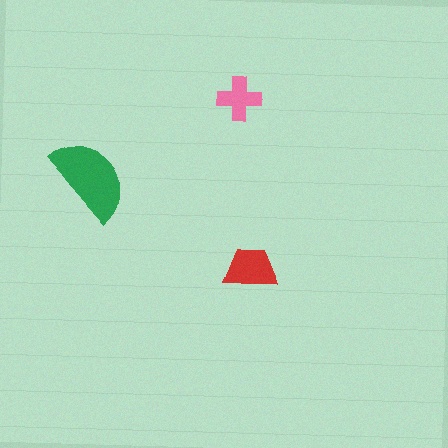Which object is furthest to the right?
The red trapezoid is rightmost.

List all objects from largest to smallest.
The green semicircle, the red trapezoid, the pink cross.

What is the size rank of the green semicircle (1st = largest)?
1st.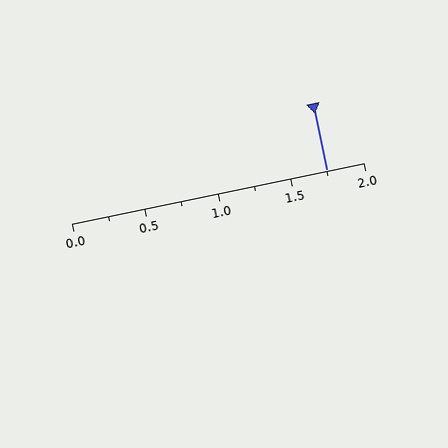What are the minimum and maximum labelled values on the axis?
The axis runs from 0.0 to 2.0.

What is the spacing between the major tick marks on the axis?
The major ticks are spaced 0.5 apart.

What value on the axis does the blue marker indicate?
The marker indicates approximately 1.75.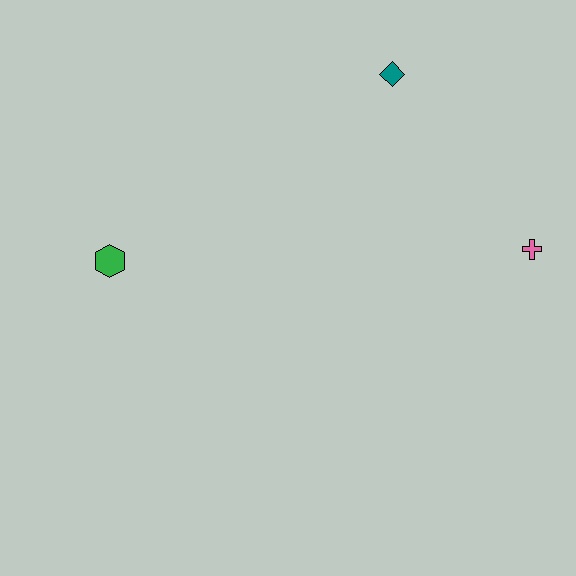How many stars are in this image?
There are no stars.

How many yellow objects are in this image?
There are no yellow objects.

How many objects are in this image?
There are 3 objects.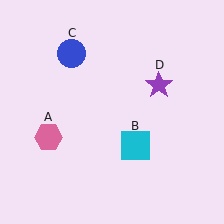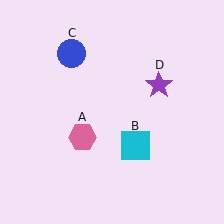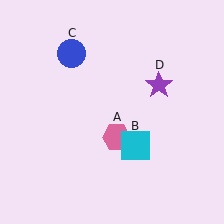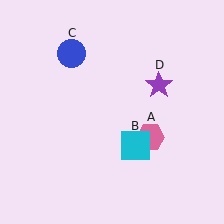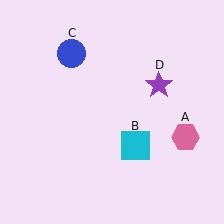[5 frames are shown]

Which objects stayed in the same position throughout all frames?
Cyan square (object B) and blue circle (object C) and purple star (object D) remained stationary.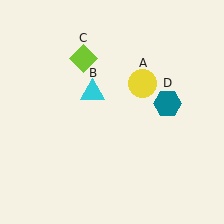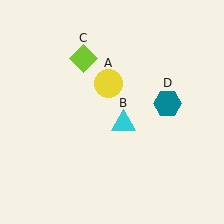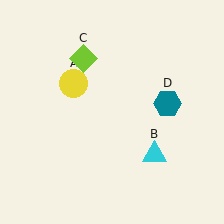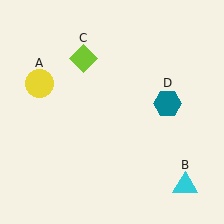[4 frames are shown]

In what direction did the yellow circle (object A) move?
The yellow circle (object A) moved left.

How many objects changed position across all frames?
2 objects changed position: yellow circle (object A), cyan triangle (object B).